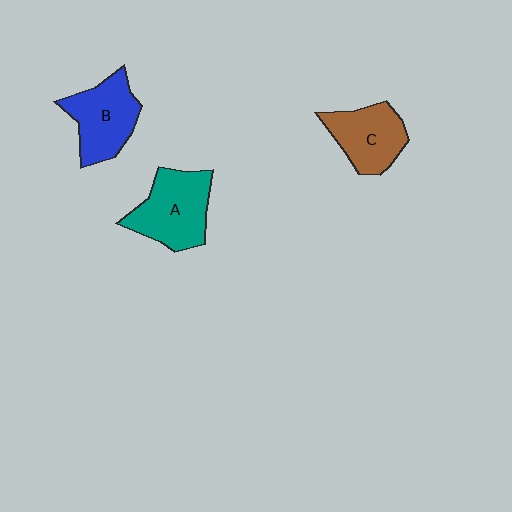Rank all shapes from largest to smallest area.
From largest to smallest: A (teal), B (blue), C (brown).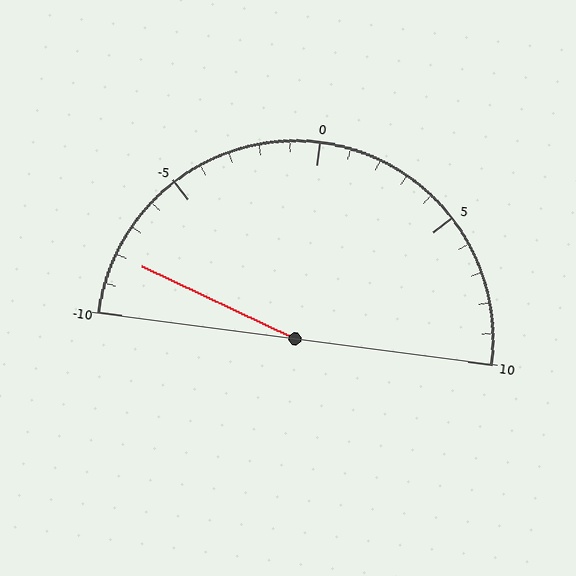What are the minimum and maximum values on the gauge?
The gauge ranges from -10 to 10.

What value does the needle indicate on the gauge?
The needle indicates approximately -8.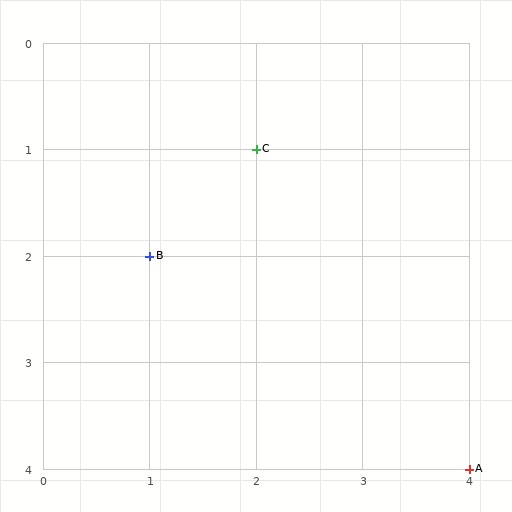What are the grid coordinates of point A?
Point A is at grid coordinates (4, 4).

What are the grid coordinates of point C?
Point C is at grid coordinates (2, 1).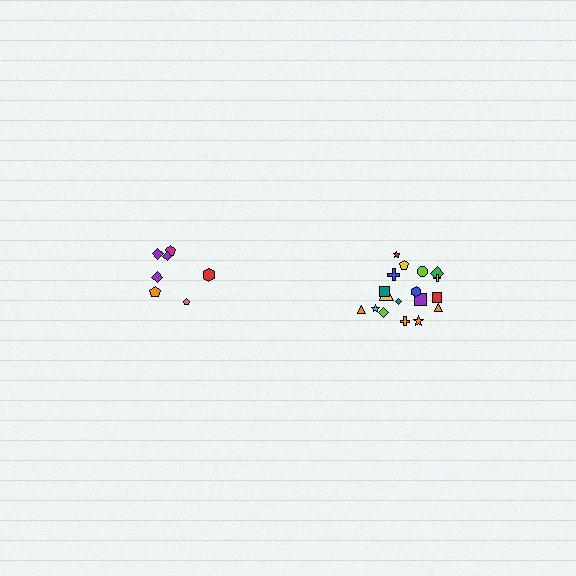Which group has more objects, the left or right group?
The right group.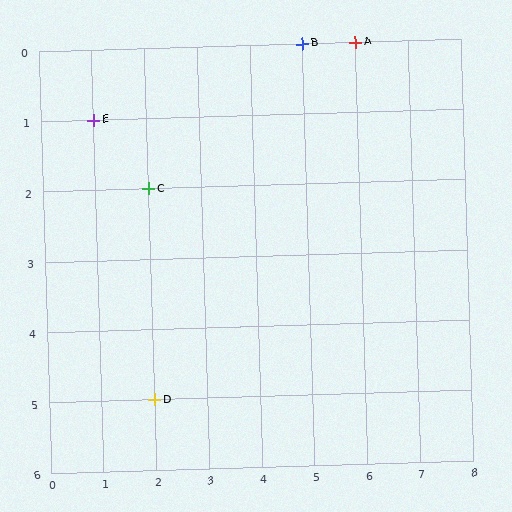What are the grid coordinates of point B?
Point B is at grid coordinates (5, 0).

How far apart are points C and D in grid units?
Points C and D are 3 rows apart.